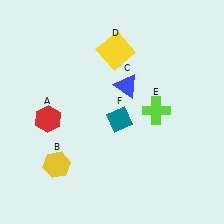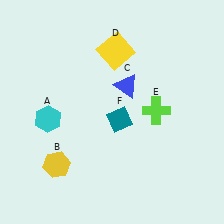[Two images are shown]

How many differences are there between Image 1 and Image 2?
There is 1 difference between the two images.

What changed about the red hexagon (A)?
In Image 1, A is red. In Image 2, it changed to cyan.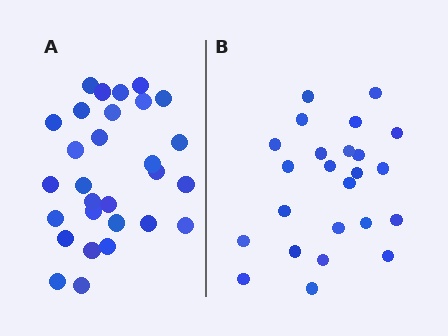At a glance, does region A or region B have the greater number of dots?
Region A (the left region) has more dots.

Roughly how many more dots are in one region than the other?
Region A has about 5 more dots than region B.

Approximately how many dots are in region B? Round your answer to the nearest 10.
About 20 dots. (The exact count is 24, which rounds to 20.)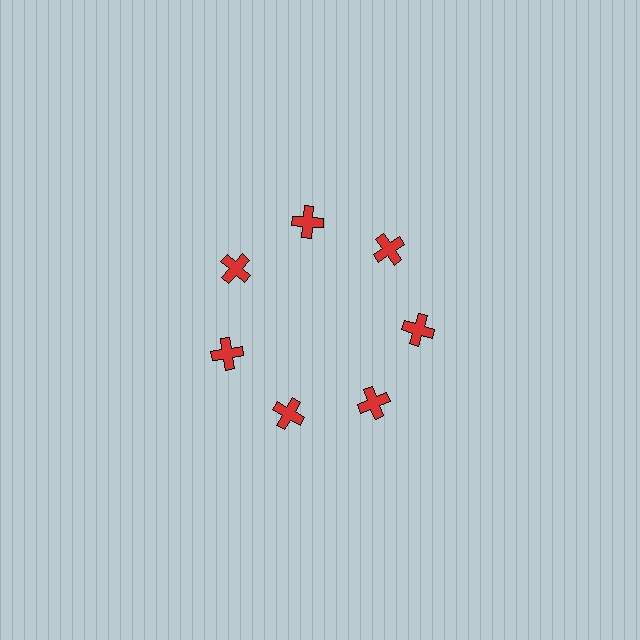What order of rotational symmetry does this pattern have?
This pattern has 7-fold rotational symmetry.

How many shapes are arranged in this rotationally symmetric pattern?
There are 7 shapes, arranged in 7 groups of 1.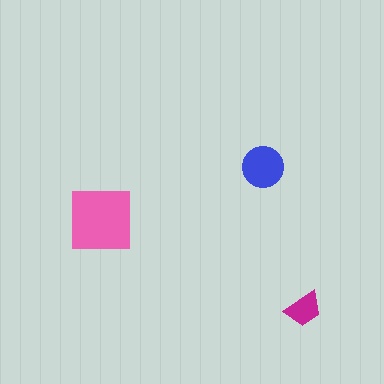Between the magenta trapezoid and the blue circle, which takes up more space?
The blue circle.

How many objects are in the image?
There are 3 objects in the image.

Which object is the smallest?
The magenta trapezoid.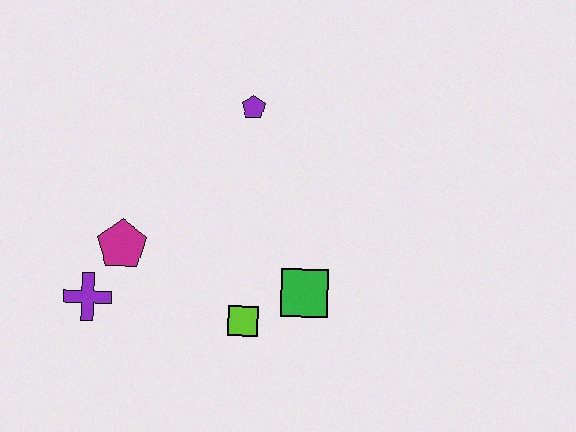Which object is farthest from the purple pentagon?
The purple cross is farthest from the purple pentagon.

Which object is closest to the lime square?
The green square is closest to the lime square.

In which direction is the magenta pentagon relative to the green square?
The magenta pentagon is to the left of the green square.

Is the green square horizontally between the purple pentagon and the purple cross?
No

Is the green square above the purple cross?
Yes